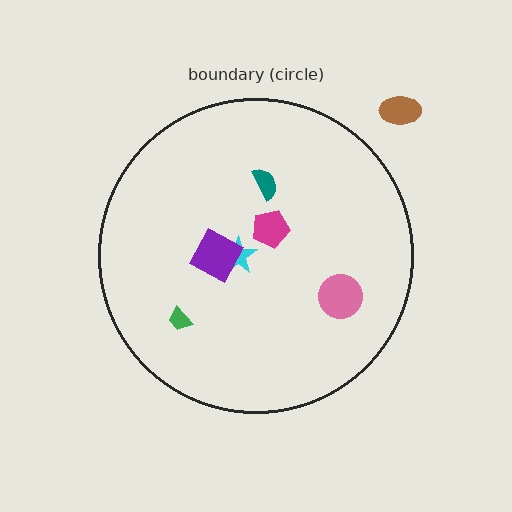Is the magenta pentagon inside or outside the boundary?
Inside.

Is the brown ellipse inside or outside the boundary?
Outside.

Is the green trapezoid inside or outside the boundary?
Inside.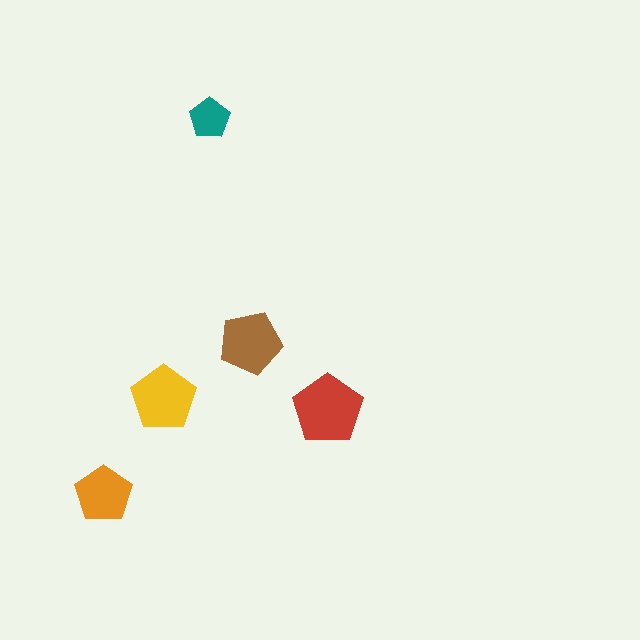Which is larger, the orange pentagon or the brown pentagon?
The brown one.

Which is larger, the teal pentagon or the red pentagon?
The red one.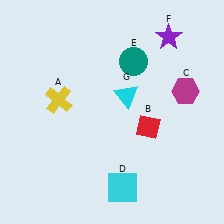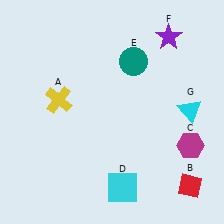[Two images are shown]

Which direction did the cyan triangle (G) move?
The cyan triangle (G) moved right.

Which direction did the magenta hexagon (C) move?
The magenta hexagon (C) moved down.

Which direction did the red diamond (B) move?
The red diamond (B) moved down.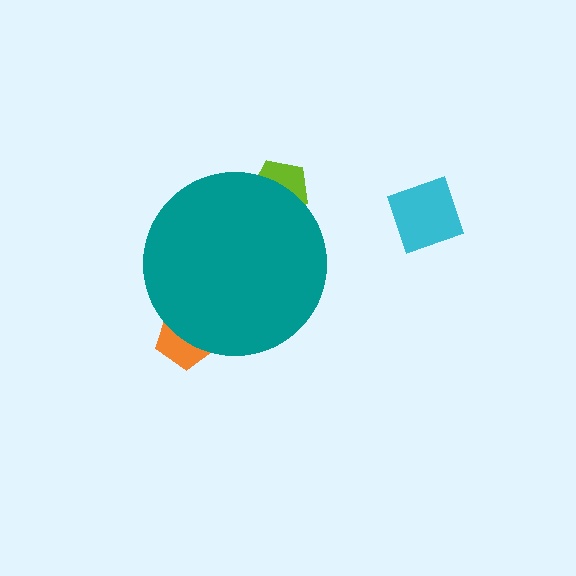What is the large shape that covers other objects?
A teal circle.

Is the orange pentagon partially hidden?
Yes, the orange pentagon is partially hidden behind the teal circle.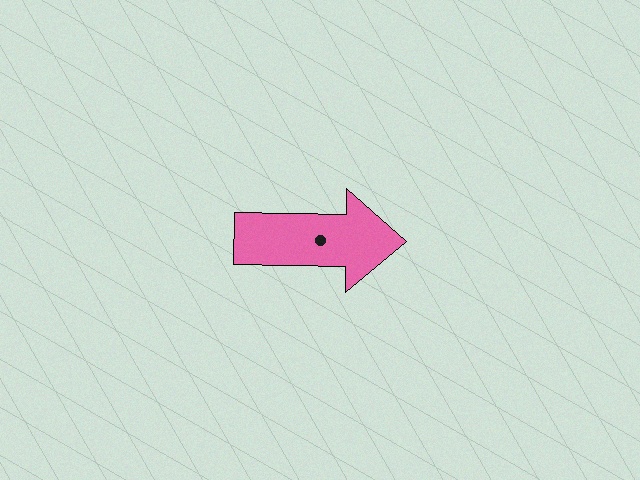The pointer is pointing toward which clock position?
Roughly 3 o'clock.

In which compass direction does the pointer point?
East.